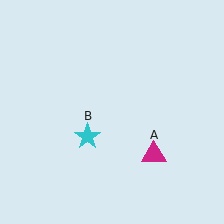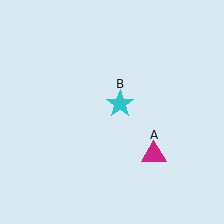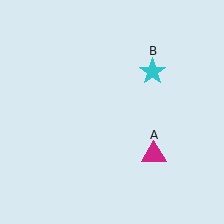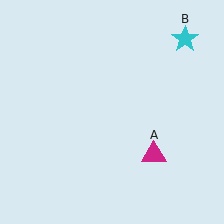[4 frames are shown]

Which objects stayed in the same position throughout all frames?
Magenta triangle (object A) remained stationary.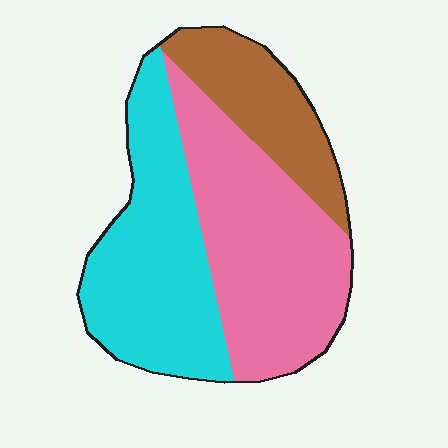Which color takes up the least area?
Brown, at roughly 20%.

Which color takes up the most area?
Pink, at roughly 40%.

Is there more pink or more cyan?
Pink.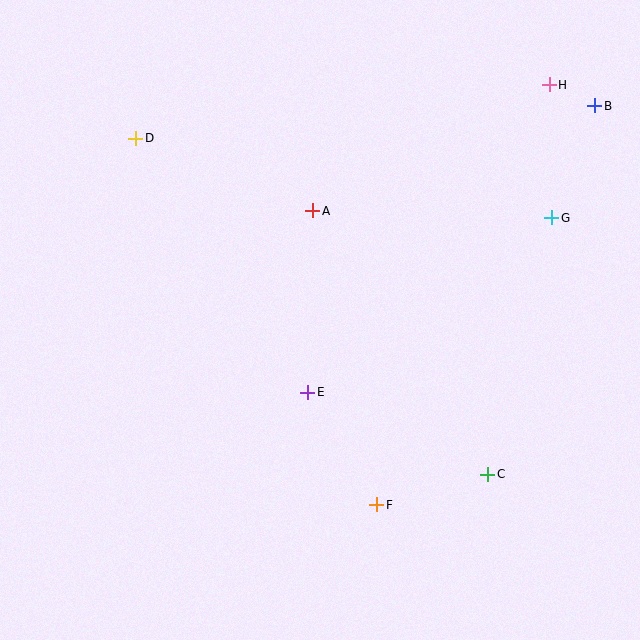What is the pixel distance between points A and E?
The distance between A and E is 182 pixels.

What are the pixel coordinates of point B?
Point B is at (595, 106).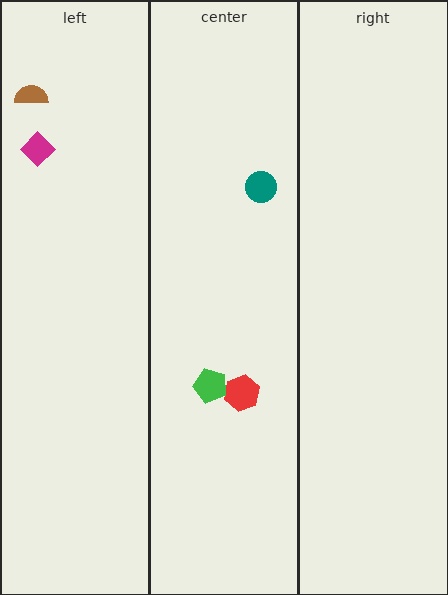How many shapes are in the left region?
2.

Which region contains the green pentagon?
The center region.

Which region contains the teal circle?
The center region.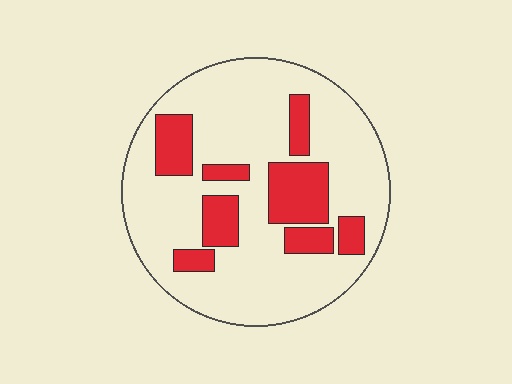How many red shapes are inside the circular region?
8.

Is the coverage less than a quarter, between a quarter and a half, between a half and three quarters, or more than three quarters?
Less than a quarter.